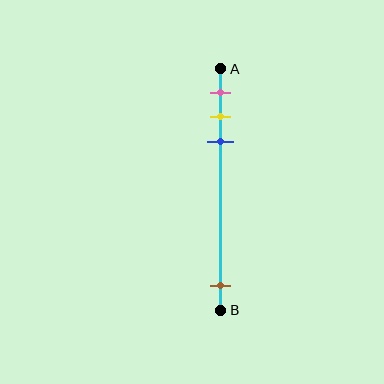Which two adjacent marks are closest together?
The yellow and blue marks are the closest adjacent pair.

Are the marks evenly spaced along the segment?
No, the marks are not evenly spaced.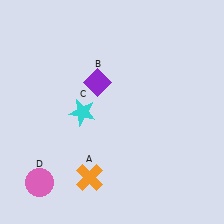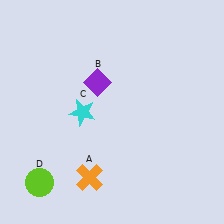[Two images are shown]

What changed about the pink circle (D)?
In Image 1, D is pink. In Image 2, it changed to lime.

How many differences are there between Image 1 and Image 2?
There is 1 difference between the two images.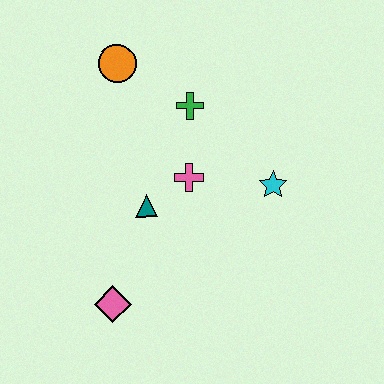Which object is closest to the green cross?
The pink cross is closest to the green cross.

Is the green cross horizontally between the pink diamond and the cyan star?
Yes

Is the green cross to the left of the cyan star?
Yes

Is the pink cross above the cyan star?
Yes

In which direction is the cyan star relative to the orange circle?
The cyan star is to the right of the orange circle.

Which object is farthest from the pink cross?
The pink diamond is farthest from the pink cross.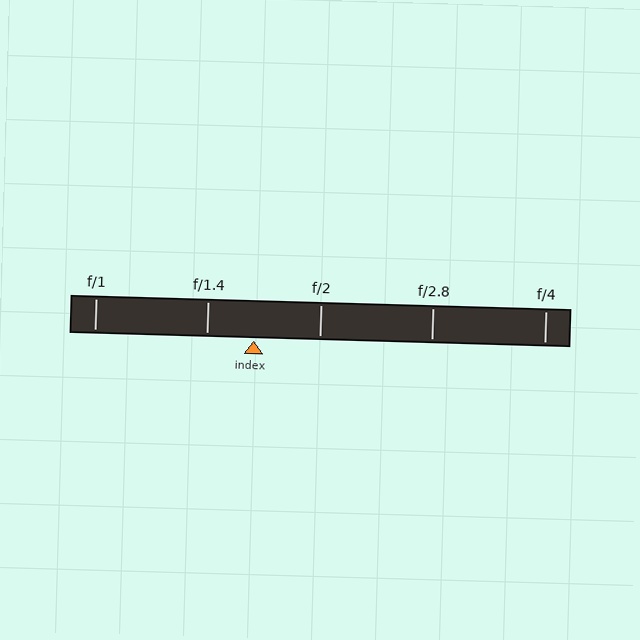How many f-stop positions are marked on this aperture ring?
There are 5 f-stop positions marked.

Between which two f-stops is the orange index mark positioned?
The index mark is between f/1.4 and f/2.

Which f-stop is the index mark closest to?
The index mark is closest to f/1.4.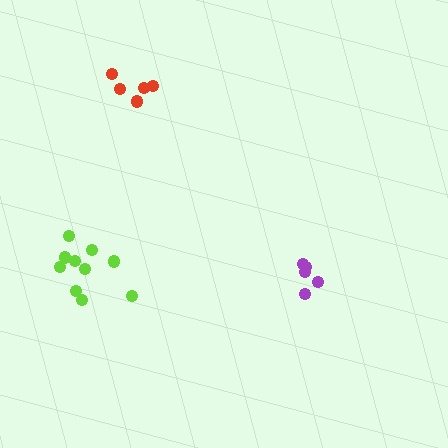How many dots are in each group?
Group 1: 5 dots, Group 2: 10 dots, Group 3: 5 dots (20 total).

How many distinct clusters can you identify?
There are 3 distinct clusters.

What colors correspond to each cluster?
The clusters are colored: purple, lime, red.